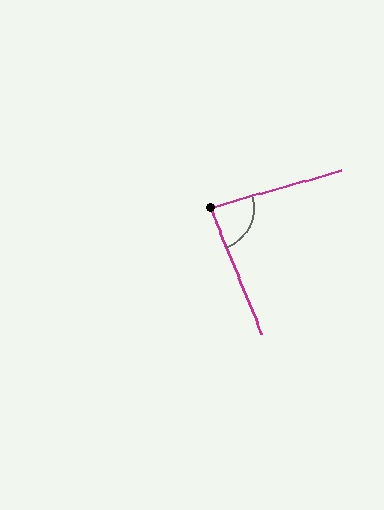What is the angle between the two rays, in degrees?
Approximately 84 degrees.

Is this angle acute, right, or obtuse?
It is acute.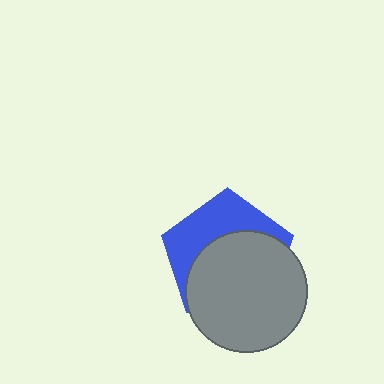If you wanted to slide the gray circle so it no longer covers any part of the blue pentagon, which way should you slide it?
Slide it down — that is the most direct way to separate the two shapes.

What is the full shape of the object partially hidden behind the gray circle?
The partially hidden object is a blue pentagon.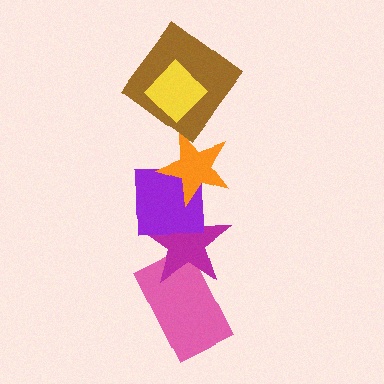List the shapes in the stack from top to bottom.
From top to bottom: the yellow diamond, the brown diamond, the orange star, the purple square, the magenta star, the pink rectangle.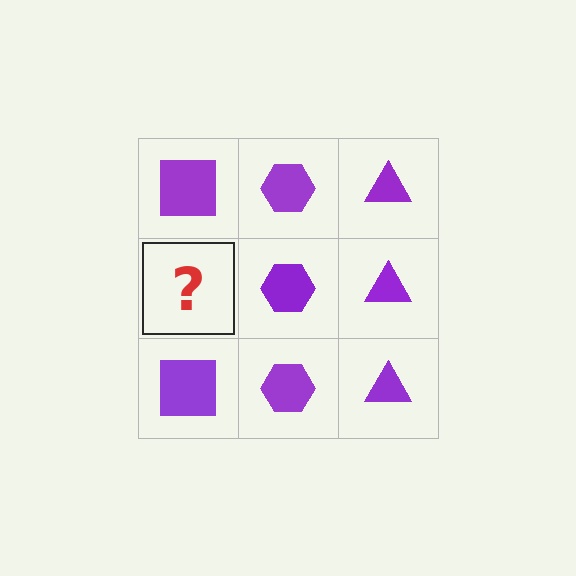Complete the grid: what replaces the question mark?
The question mark should be replaced with a purple square.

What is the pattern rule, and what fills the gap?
The rule is that each column has a consistent shape. The gap should be filled with a purple square.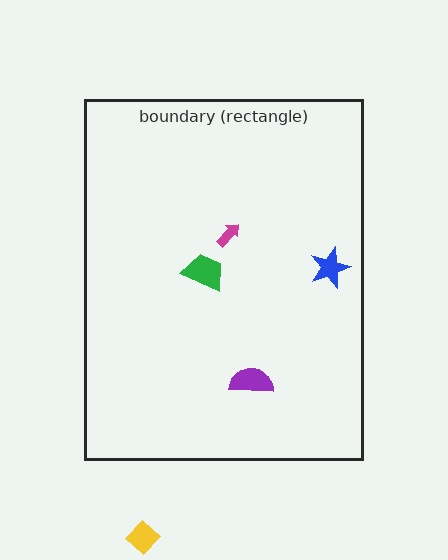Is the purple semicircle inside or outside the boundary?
Inside.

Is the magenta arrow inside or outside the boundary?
Inside.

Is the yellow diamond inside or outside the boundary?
Outside.